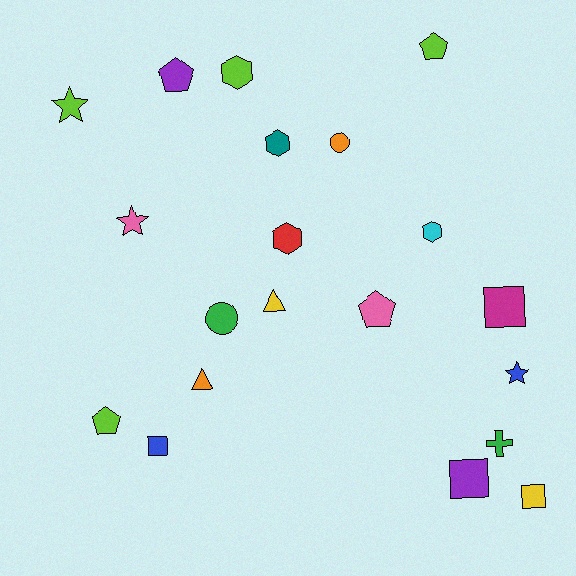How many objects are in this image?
There are 20 objects.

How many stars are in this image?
There are 3 stars.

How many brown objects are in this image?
There are no brown objects.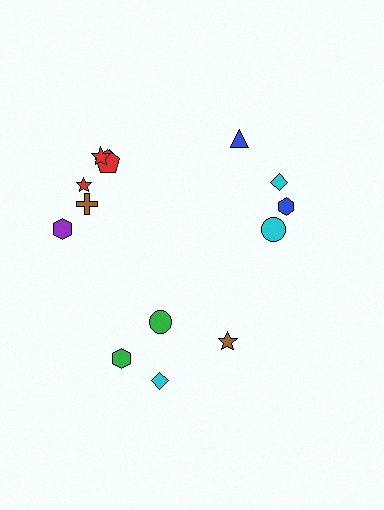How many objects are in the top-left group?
There are 6 objects.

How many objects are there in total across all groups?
There are 14 objects.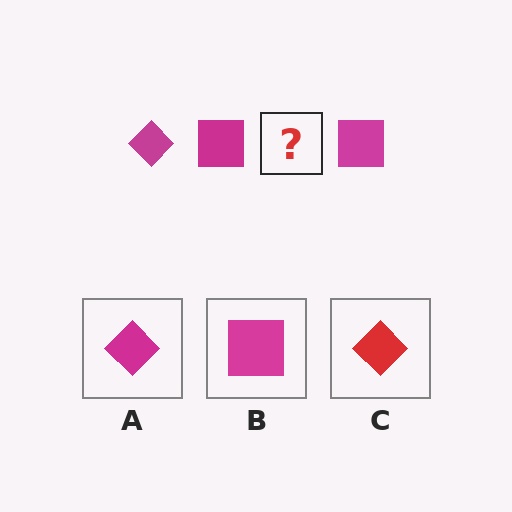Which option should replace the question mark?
Option A.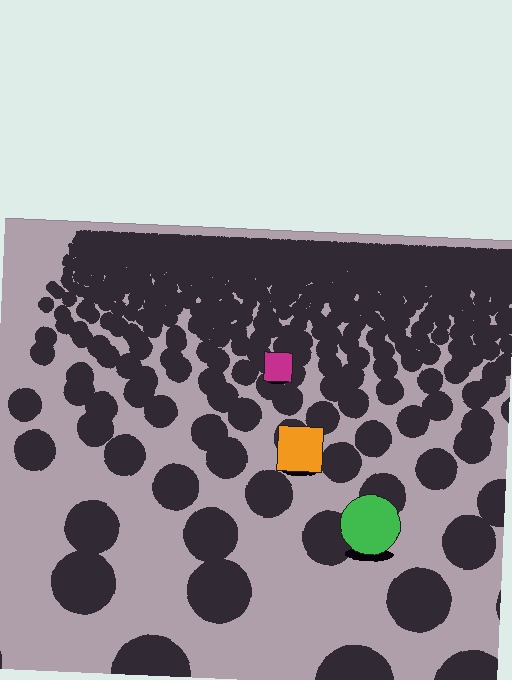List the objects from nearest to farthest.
From nearest to farthest: the green circle, the orange square, the magenta square.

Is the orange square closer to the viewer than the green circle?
No. The green circle is closer — you can tell from the texture gradient: the ground texture is coarser near it.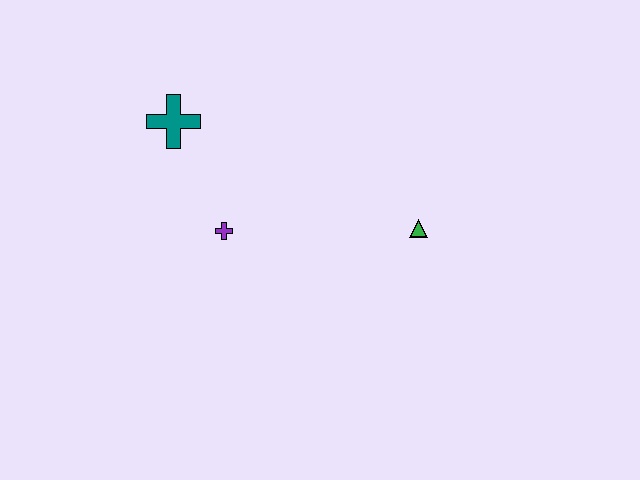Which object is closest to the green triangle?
The purple cross is closest to the green triangle.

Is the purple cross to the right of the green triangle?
No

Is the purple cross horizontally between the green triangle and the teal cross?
Yes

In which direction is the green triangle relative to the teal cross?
The green triangle is to the right of the teal cross.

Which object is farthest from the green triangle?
The teal cross is farthest from the green triangle.